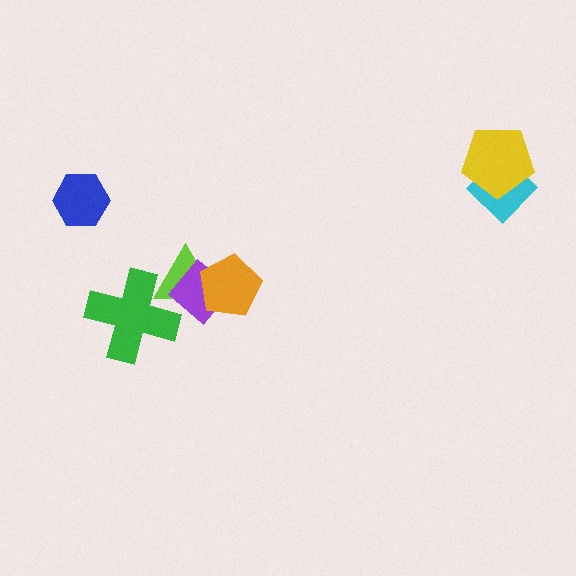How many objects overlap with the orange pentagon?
2 objects overlap with the orange pentagon.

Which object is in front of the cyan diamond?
The yellow pentagon is in front of the cyan diamond.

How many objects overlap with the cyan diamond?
1 object overlaps with the cyan diamond.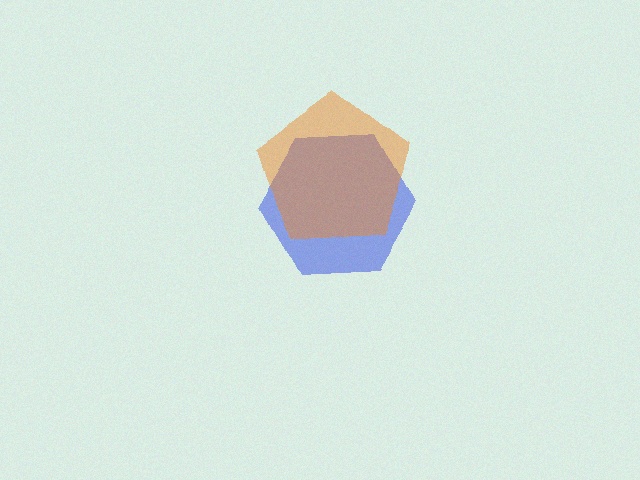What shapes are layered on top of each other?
The layered shapes are: a blue hexagon, an orange pentagon.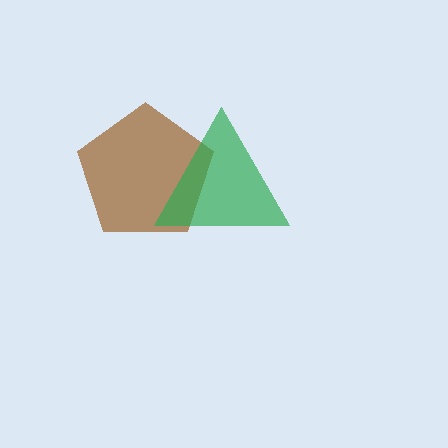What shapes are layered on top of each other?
The layered shapes are: a brown pentagon, a green triangle.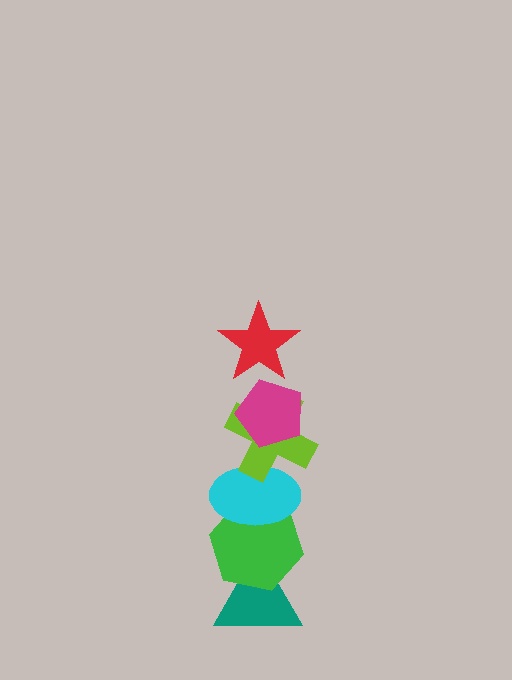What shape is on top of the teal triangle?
The green hexagon is on top of the teal triangle.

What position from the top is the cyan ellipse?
The cyan ellipse is 4th from the top.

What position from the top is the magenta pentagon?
The magenta pentagon is 2nd from the top.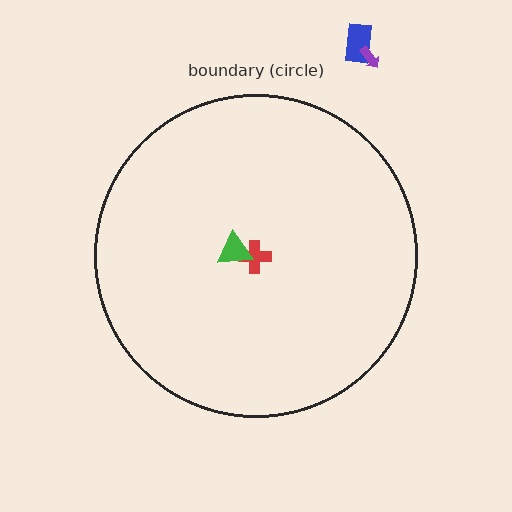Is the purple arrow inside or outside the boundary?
Outside.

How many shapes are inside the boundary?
2 inside, 2 outside.